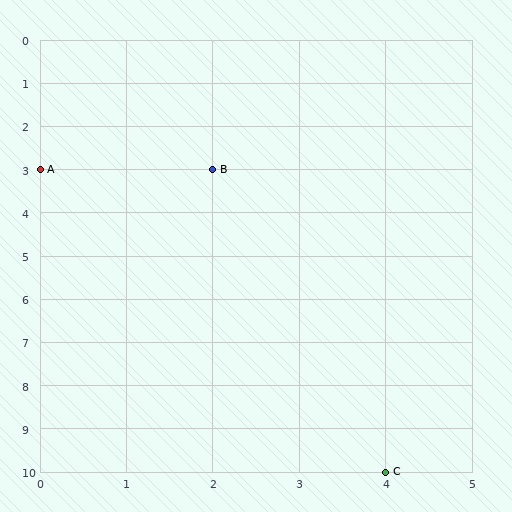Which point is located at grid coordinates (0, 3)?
Point A is at (0, 3).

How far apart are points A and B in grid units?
Points A and B are 2 columns apart.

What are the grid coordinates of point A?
Point A is at grid coordinates (0, 3).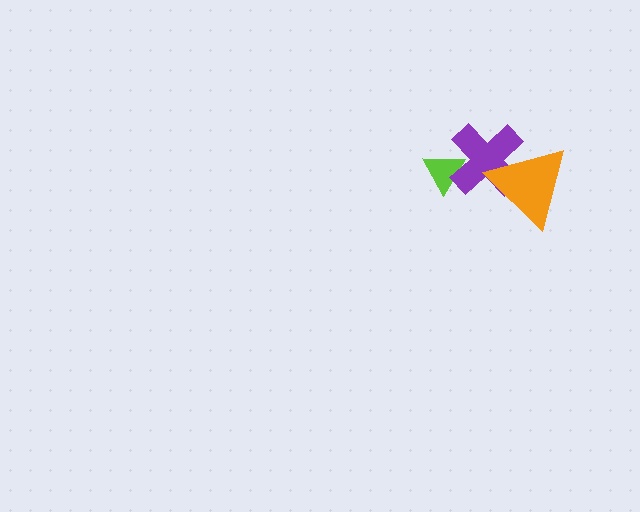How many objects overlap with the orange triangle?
1 object overlaps with the orange triangle.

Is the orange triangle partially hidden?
No, no other shape covers it.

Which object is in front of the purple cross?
The orange triangle is in front of the purple cross.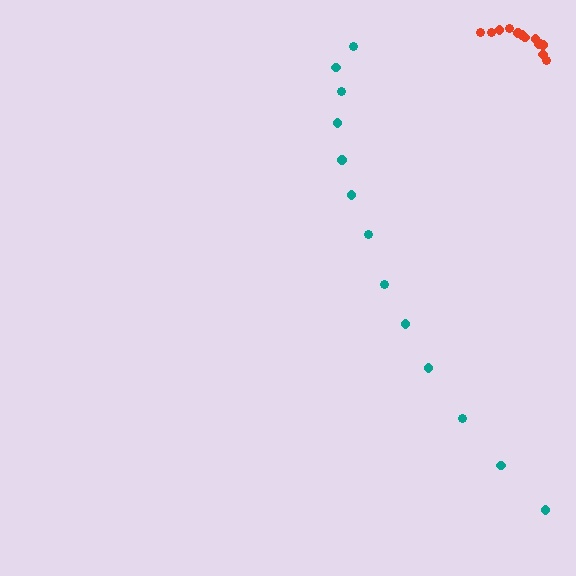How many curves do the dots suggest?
There are 2 distinct paths.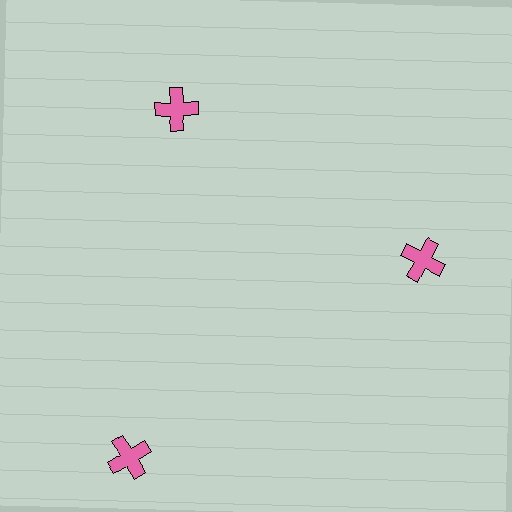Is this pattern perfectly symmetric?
No. The 3 pink crosses are arranged in a ring, but one element near the 7 o'clock position is pushed outward from the center, breaking the 3-fold rotational symmetry.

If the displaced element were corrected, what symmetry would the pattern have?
It would have 3-fold rotational symmetry — the pattern would map onto itself every 120 degrees.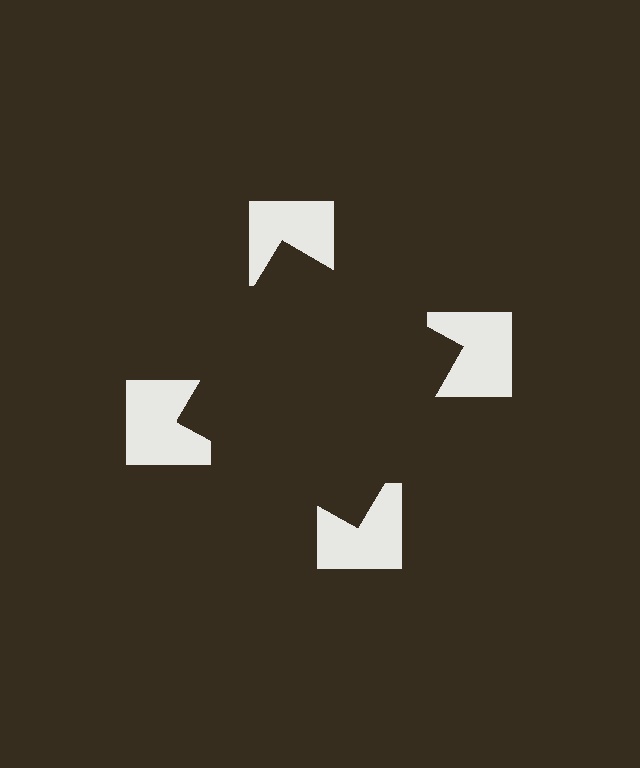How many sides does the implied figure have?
4 sides.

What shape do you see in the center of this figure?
An illusory square — its edges are inferred from the aligned wedge cuts in the notched squares, not physically drawn.